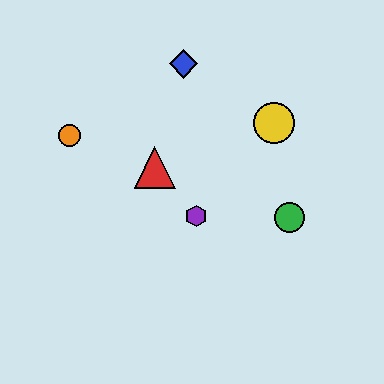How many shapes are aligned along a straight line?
3 shapes (the red triangle, the green circle, the orange circle) are aligned along a straight line.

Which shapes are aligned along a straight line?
The red triangle, the green circle, the orange circle are aligned along a straight line.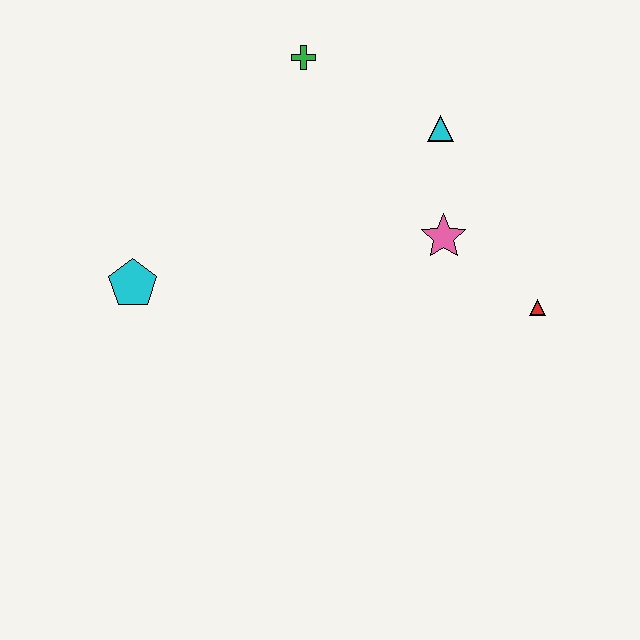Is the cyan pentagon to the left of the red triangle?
Yes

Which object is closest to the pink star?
The cyan triangle is closest to the pink star.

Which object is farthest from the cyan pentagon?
The red triangle is farthest from the cyan pentagon.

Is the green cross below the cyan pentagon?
No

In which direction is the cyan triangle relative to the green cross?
The cyan triangle is to the right of the green cross.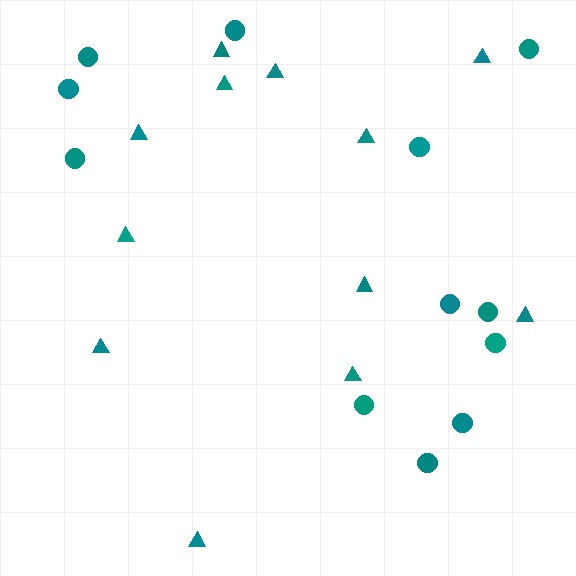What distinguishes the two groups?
There are 2 groups: one group of triangles (12) and one group of circles (12).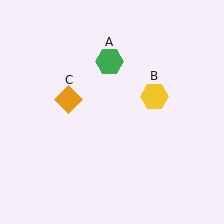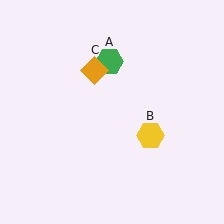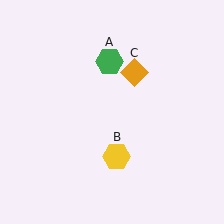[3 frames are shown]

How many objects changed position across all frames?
2 objects changed position: yellow hexagon (object B), orange diamond (object C).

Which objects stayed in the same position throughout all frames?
Green hexagon (object A) remained stationary.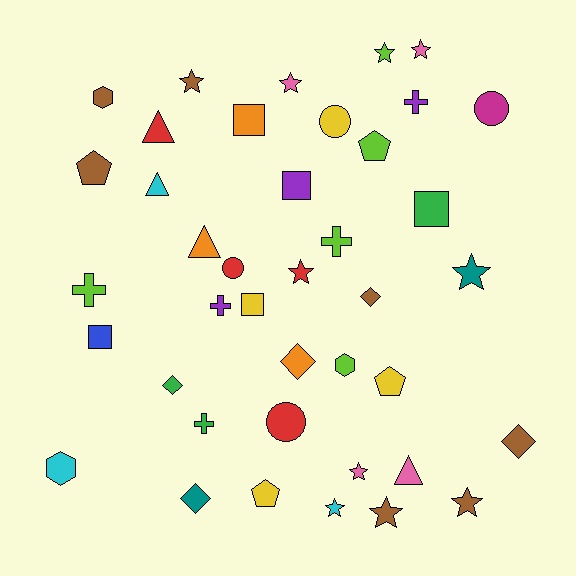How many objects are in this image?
There are 40 objects.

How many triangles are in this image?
There are 4 triangles.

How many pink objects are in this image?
There are 4 pink objects.